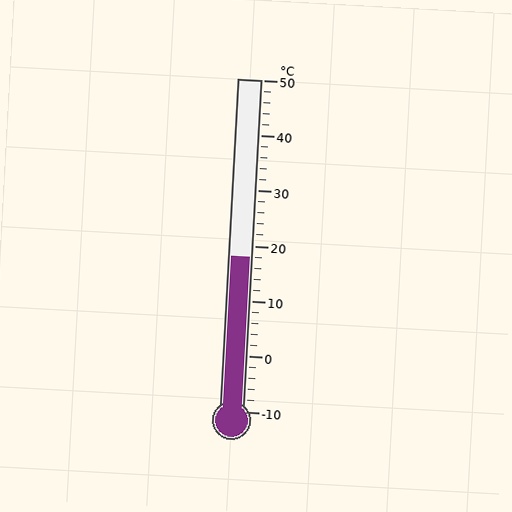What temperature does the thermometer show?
The thermometer shows approximately 18°C.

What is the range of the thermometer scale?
The thermometer scale ranges from -10°C to 50°C.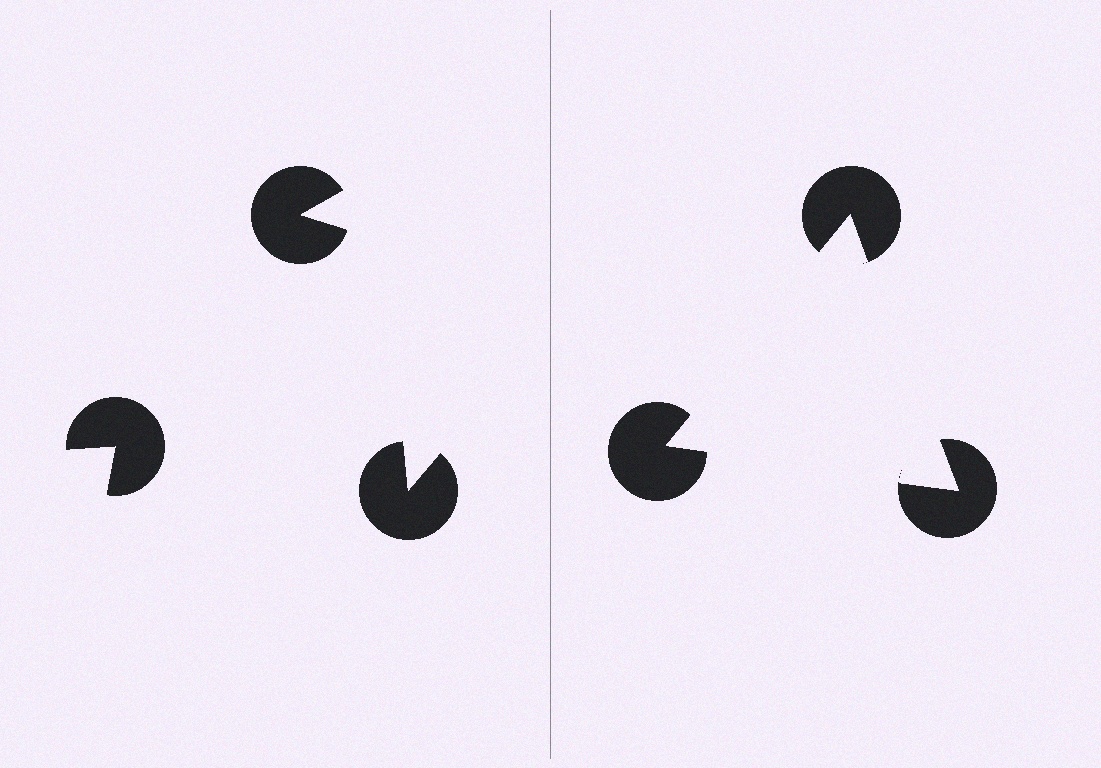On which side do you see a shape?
An illusory triangle appears on the right side. On the left side the wedge cuts are rotated, so no coherent shape forms.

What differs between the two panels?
The pac-man discs are positioned identically on both sides; only the wedge orientations differ. On the right they align to a triangle; on the left they are misaligned.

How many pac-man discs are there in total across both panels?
6 — 3 on each side.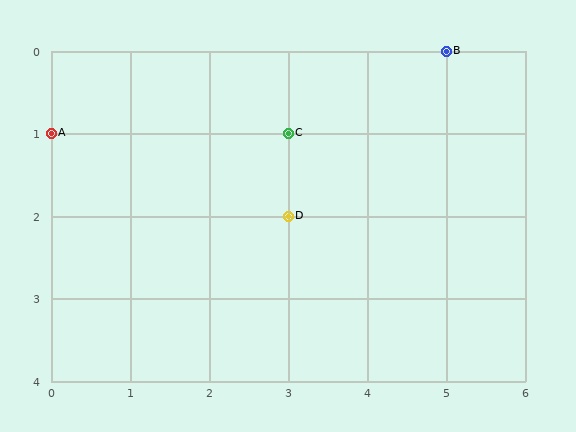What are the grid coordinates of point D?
Point D is at grid coordinates (3, 2).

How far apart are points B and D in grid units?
Points B and D are 2 columns and 2 rows apart (about 2.8 grid units diagonally).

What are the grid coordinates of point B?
Point B is at grid coordinates (5, 0).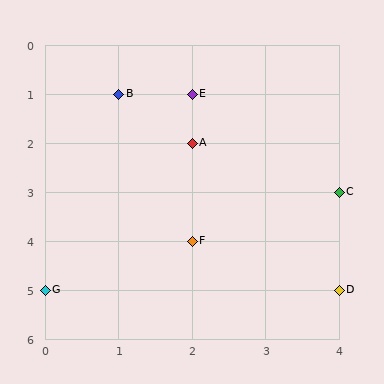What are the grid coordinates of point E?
Point E is at grid coordinates (2, 1).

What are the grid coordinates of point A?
Point A is at grid coordinates (2, 2).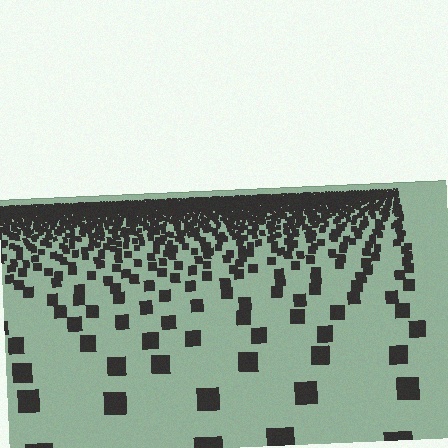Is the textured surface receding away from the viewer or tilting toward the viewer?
The surface is receding away from the viewer. Texture elements get smaller and denser toward the top.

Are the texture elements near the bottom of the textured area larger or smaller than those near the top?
Larger. Near the bottom, elements are closer to the viewer and appear at a bigger on-screen size.